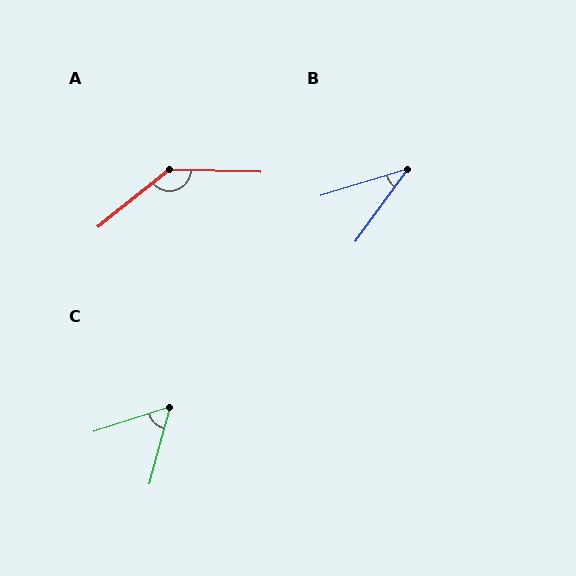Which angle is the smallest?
B, at approximately 37 degrees.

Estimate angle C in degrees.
Approximately 57 degrees.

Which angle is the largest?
A, at approximately 140 degrees.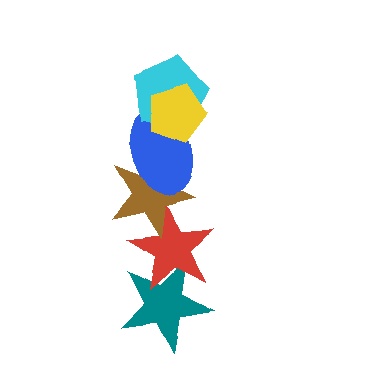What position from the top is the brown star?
The brown star is 4th from the top.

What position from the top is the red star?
The red star is 5th from the top.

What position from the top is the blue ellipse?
The blue ellipse is 3rd from the top.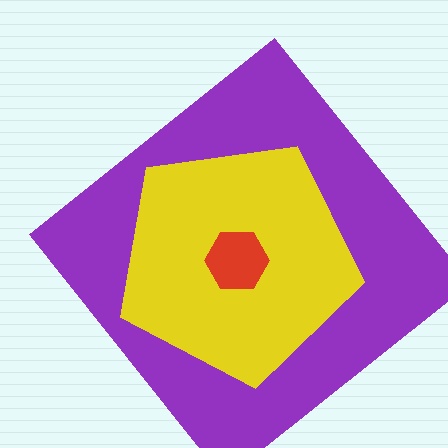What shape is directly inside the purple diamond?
The yellow pentagon.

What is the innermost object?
The red hexagon.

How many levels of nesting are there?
3.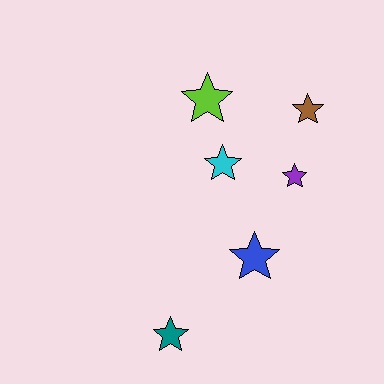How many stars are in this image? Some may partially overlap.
There are 6 stars.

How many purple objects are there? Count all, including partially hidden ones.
There is 1 purple object.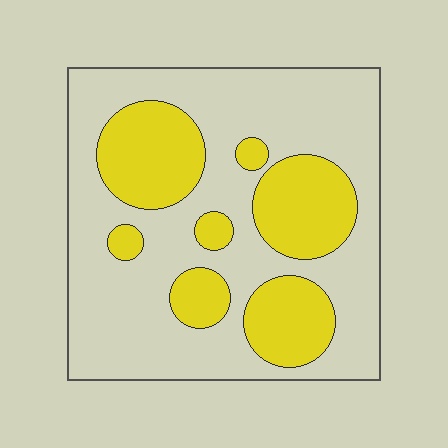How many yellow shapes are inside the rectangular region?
7.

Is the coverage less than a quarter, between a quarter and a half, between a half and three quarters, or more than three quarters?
Between a quarter and a half.